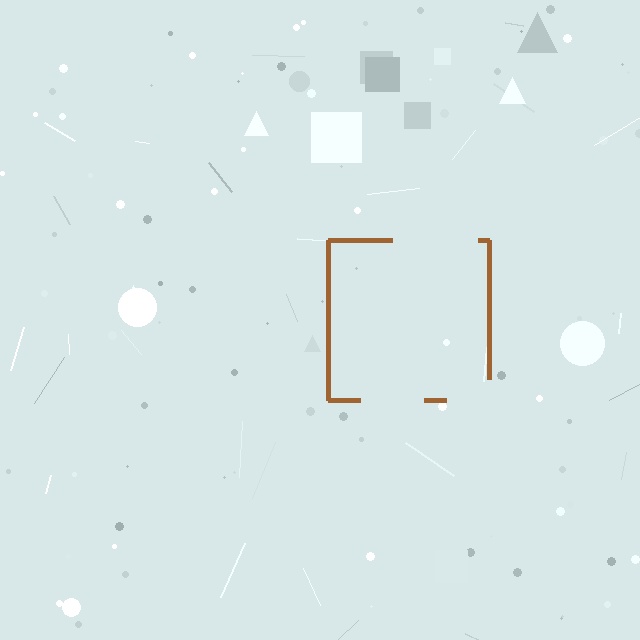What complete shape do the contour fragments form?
The contour fragments form a square.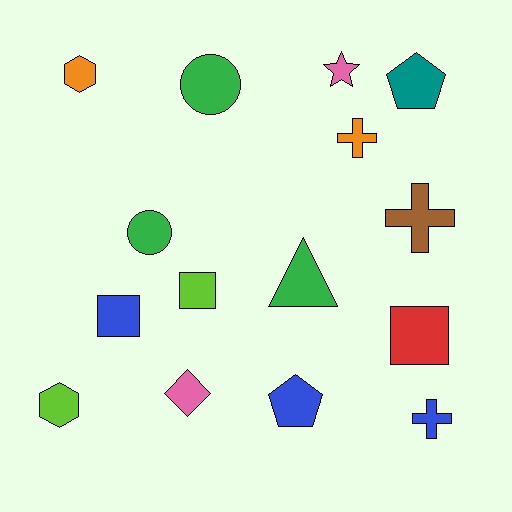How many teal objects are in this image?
There is 1 teal object.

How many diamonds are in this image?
There is 1 diamond.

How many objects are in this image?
There are 15 objects.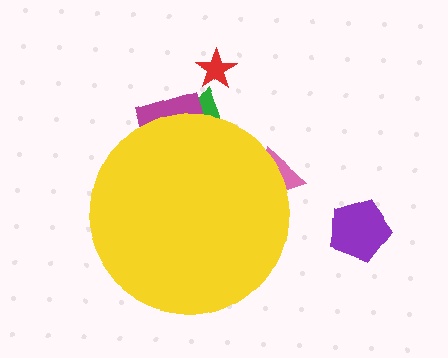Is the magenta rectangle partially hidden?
Yes, the magenta rectangle is partially hidden behind the yellow circle.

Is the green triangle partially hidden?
Yes, the green triangle is partially hidden behind the yellow circle.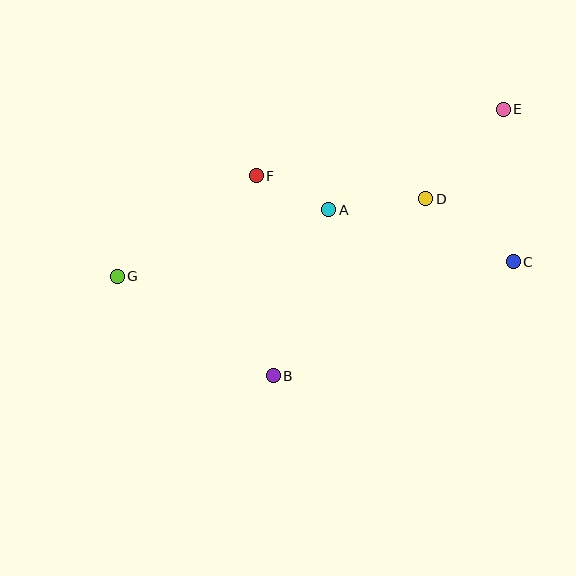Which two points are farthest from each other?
Points E and G are farthest from each other.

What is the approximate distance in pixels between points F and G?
The distance between F and G is approximately 172 pixels.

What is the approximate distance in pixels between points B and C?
The distance between B and C is approximately 266 pixels.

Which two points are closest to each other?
Points A and F are closest to each other.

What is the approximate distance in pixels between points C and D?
The distance between C and D is approximately 108 pixels.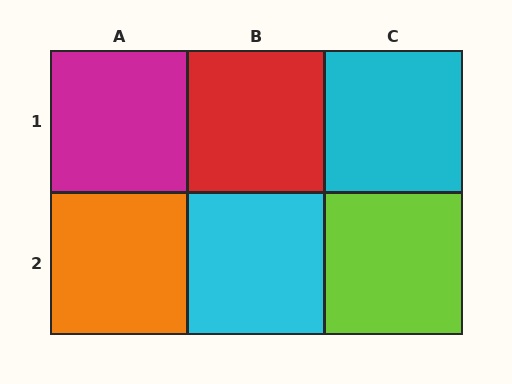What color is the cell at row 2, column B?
Cyan.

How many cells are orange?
1 cell is orange.